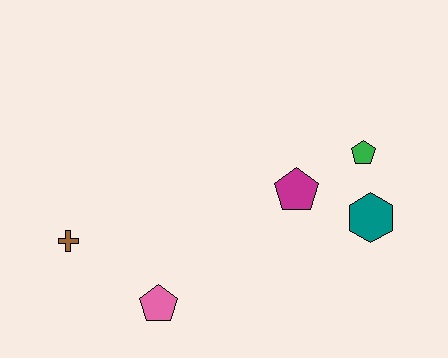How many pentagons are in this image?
There are 3 pentagons.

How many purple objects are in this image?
There are no purple objects.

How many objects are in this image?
There are 5 objects.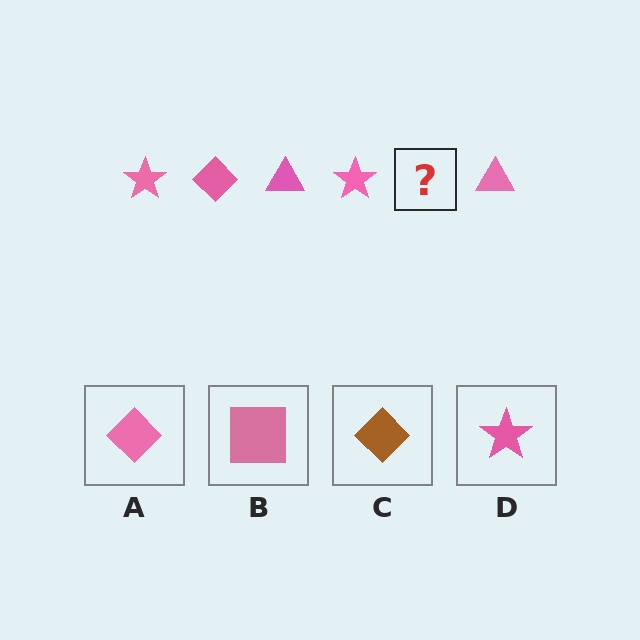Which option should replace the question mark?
Option A.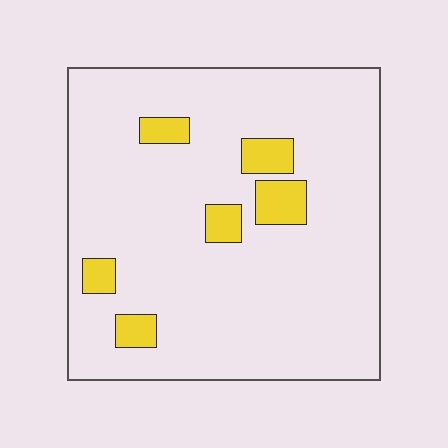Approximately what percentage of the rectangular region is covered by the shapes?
Approximately 10%.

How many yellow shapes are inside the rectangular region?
6.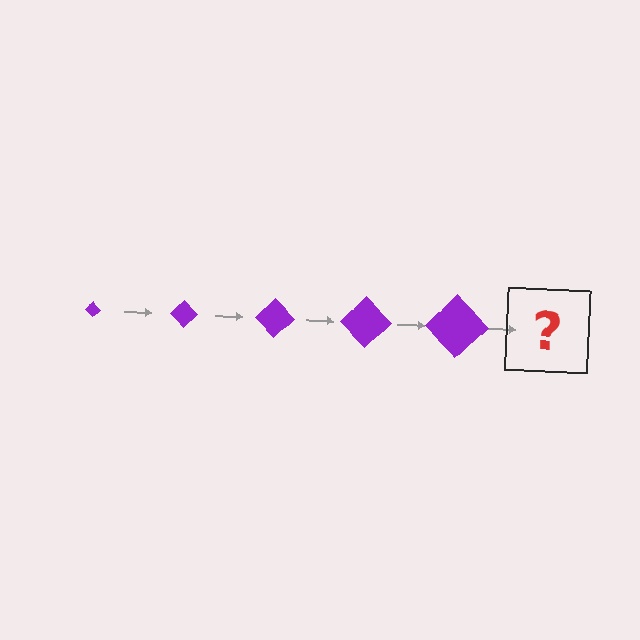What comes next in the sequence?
The next element should be a purple diamond, larger than the previous one.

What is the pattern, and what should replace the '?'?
The pattern is that the diamond gets progressively larger each step. The '?' should be a purple diamond, larger than the previous one.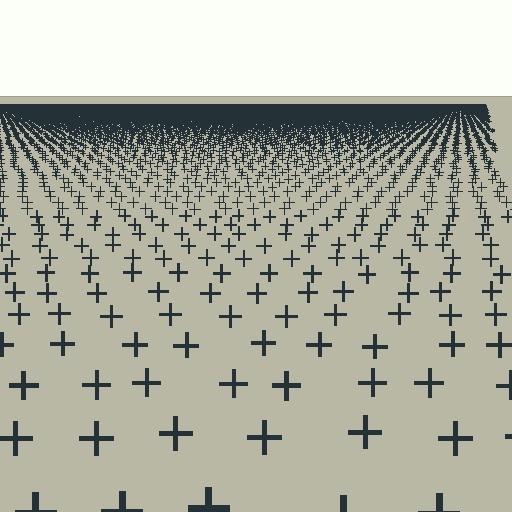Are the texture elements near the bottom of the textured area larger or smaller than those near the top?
Larger. Near the bottom, elements are closer to the viewer and appear at a bigger on-screen size.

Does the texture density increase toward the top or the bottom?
Density increases toward the top.